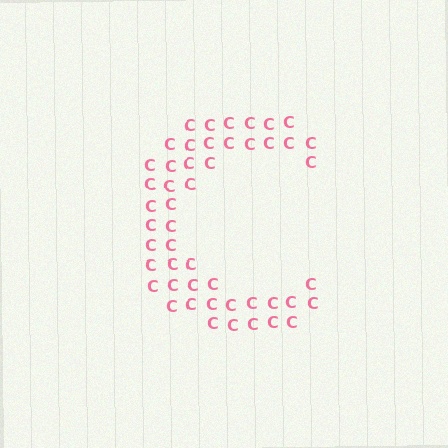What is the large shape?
The large shape is the letter C.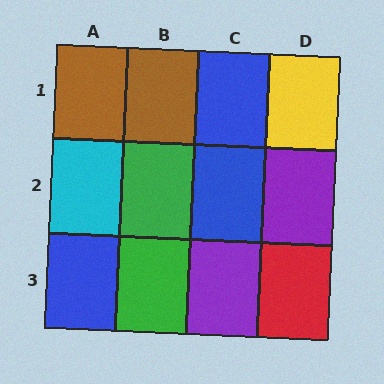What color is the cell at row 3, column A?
Blue.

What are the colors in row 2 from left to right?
Cyan, green, blue, purple.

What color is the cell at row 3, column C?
Purple.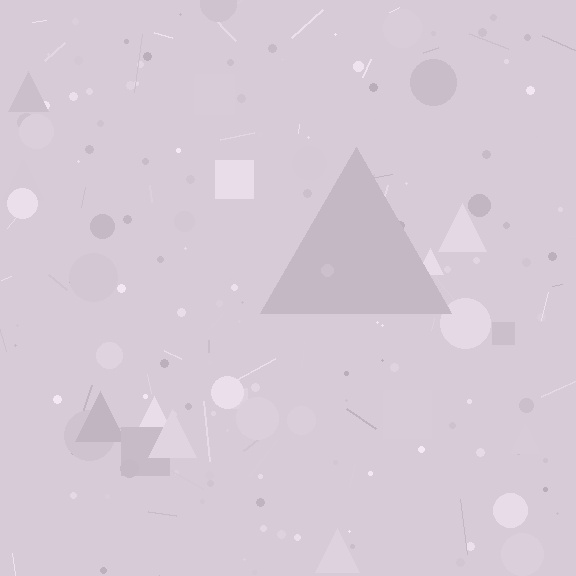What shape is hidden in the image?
A triangle is hidden in the image.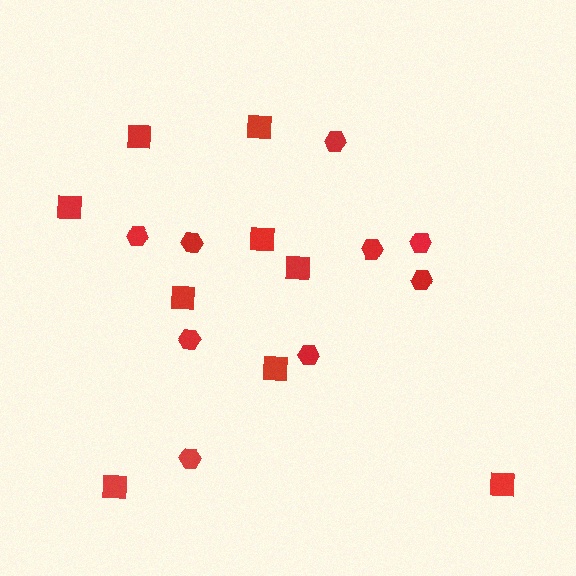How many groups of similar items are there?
There are 2 groups: one group of hexagons (9) and one group of squares (9).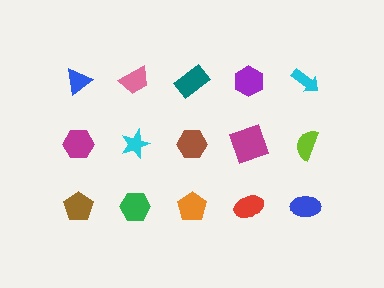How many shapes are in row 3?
5 shapes.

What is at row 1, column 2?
A pink trapezoid.